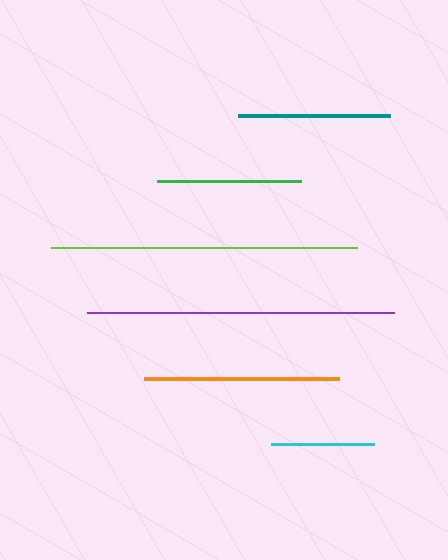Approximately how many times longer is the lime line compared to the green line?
The lime line is approximately 2.1 times the length of the green line.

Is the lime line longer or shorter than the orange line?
The lime line is longer than the orange line.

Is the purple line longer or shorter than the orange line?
The purple line is longer than the orange line.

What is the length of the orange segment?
The orange segment is approximately 195 pixels long.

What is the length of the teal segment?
The teal segment is approximately 151 pixels long.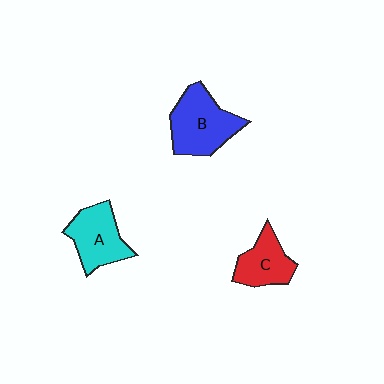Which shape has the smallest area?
Shape C (red).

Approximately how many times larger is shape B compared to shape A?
Approximately 1.2 times.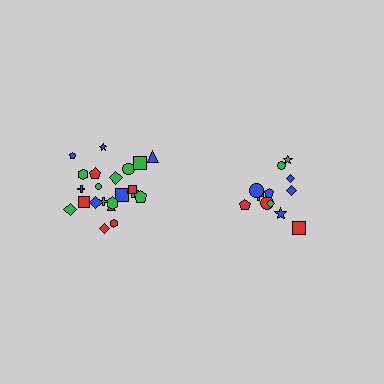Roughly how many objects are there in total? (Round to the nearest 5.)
Roughly 35 objects in total.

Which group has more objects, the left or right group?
The left group.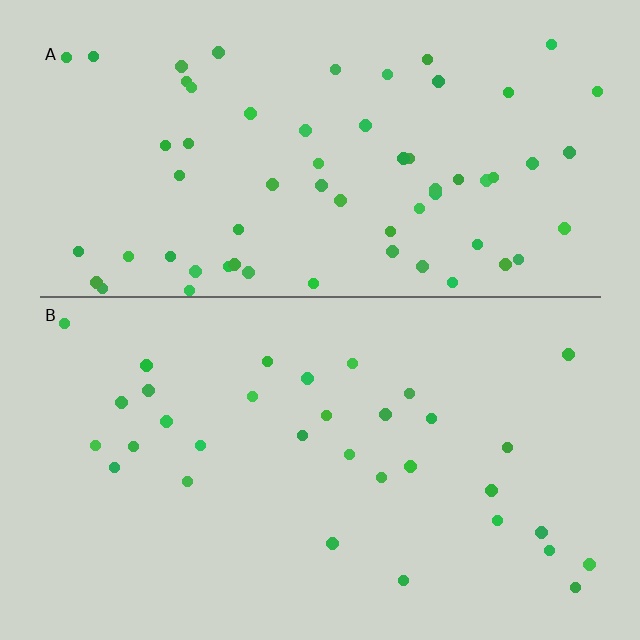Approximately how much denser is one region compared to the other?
Approximately 2.0× — region A over region B.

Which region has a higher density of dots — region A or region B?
A (the top).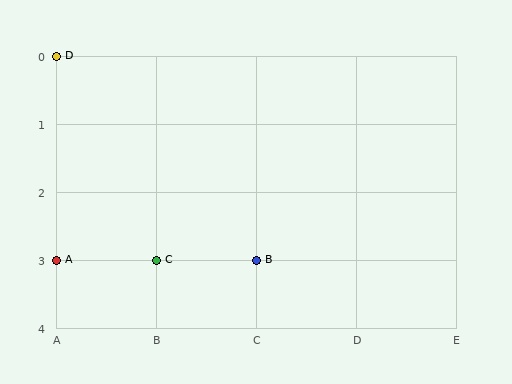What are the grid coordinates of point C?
Point C is at grid coordinates (B, 3).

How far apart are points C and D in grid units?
Points C and D are 1 column and 3 rows apart (about 3.2 grid units diagonally).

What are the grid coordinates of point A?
Point A is at grid coordinates (A, 3).